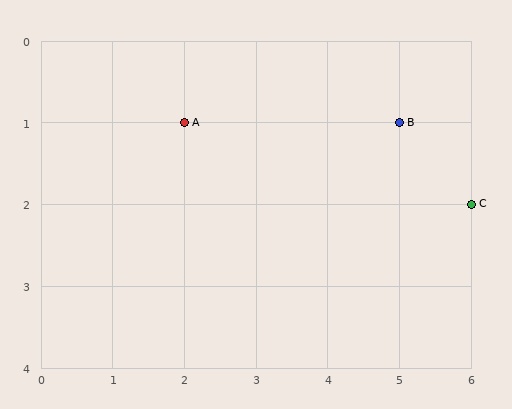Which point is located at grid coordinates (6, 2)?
Point C is at (6, 2).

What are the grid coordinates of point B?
Point B is at grid coordinates (5, 1).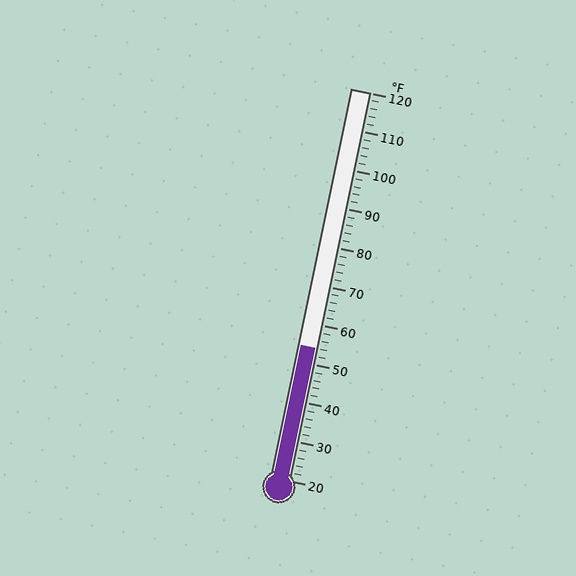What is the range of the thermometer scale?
The thermometer scale ranges from 20°F to 120°F.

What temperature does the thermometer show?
The thermometer shows approximately 54°F.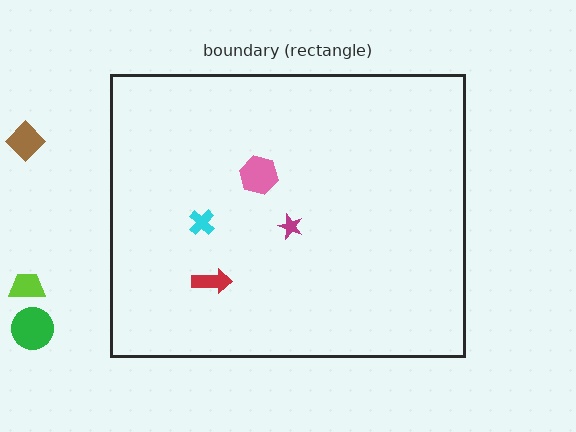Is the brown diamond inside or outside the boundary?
Outside.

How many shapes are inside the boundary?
4 inside, 3 outside.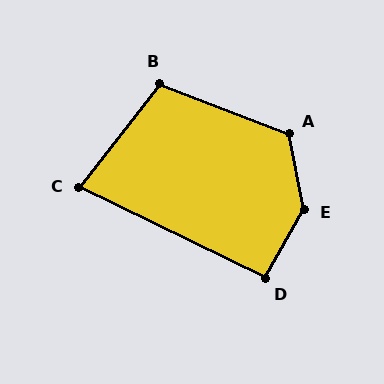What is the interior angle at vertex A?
Approximately 122 degrees (obtuse).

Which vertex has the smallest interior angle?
C, at approximately 78 degrees.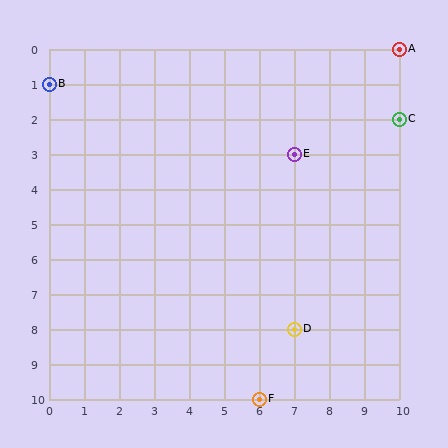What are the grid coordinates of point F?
Point F is at grid coordinates (6, 10).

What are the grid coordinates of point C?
Point C is at grid coordinates (10, 2).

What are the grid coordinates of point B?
Point B is at grid coordinates (0, 1).